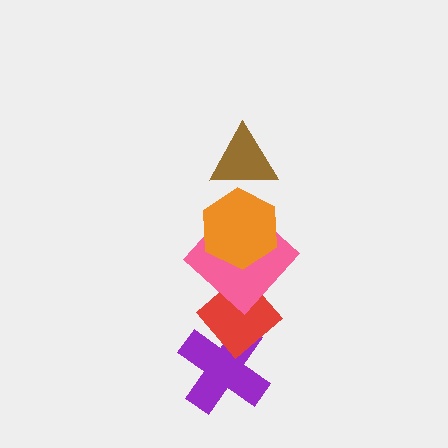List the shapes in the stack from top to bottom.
From top to bottom: the brown triangle, the orange hexagon, the pink diamond, the red diamond, the purple cross.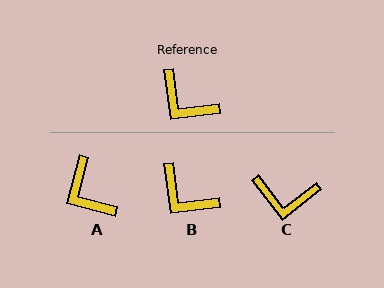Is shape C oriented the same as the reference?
No, it is off by about 30 degrees.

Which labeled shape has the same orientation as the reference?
B.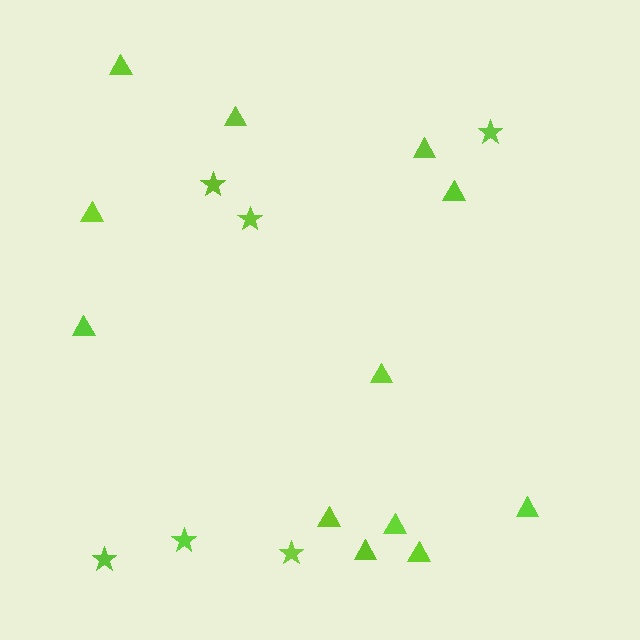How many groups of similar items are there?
There are 2 groups: one group of stars (6) and one group of triangles (12).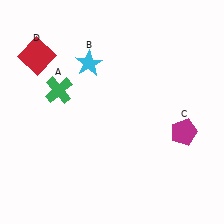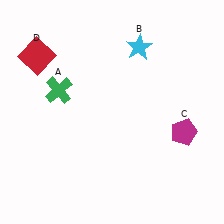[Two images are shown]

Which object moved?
The cyan star (B) moved right.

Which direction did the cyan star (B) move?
The cyan star (B) moved right.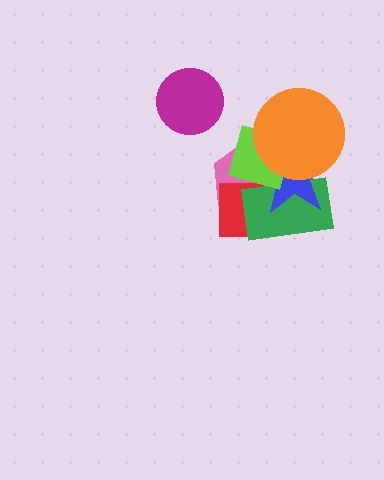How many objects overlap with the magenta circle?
0 objects overlap with the magenta circle.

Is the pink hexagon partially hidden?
Yes, it is partially covered by another shape.